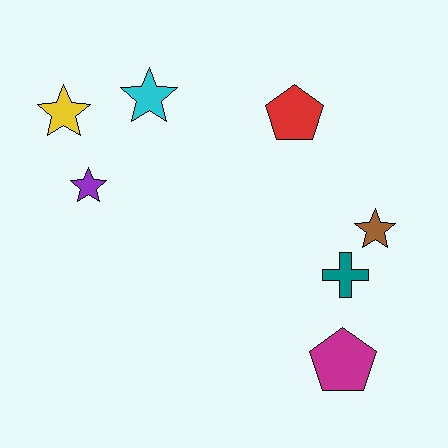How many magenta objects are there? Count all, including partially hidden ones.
There is 1 magenta object.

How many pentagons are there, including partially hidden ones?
There are 2 pentagons.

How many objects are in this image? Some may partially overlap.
There are 7 objects.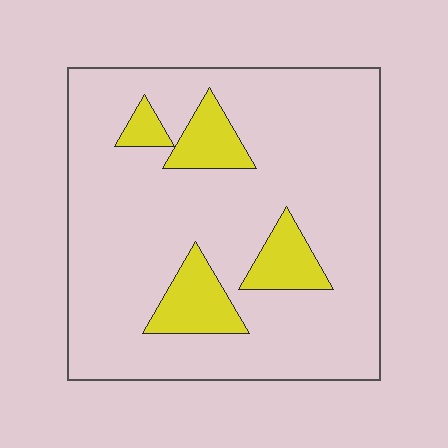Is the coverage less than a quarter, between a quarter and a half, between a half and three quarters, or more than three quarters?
Less than a quarter.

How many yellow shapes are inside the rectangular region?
4.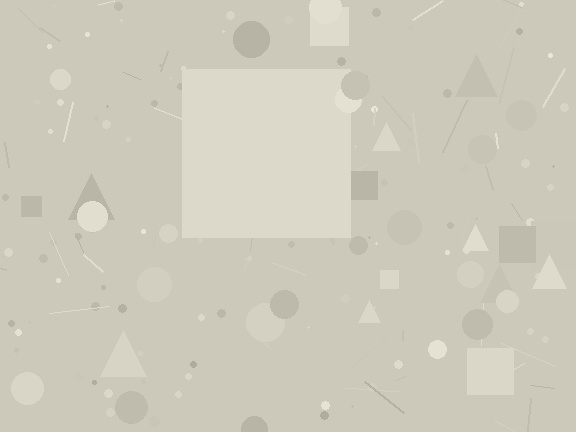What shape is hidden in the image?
A square is hidden in the image.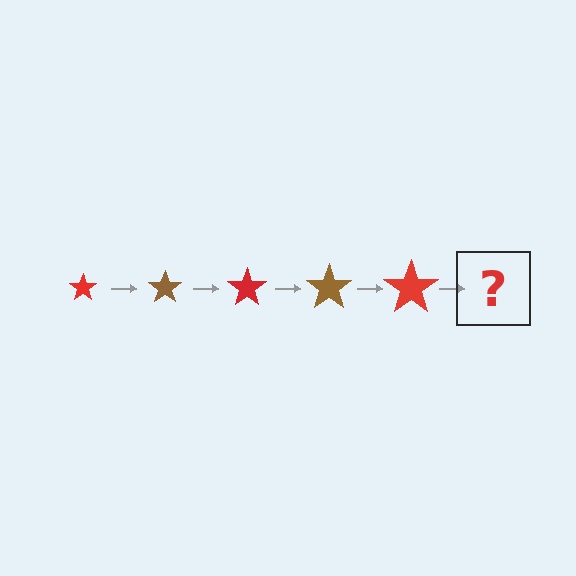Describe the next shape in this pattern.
It should be a brown star, larger than the previous one.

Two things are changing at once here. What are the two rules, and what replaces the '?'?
The two rules are that the star grows larger each step and the color cycles through red and brown. The '?' should be a brown star, larger than the previous one.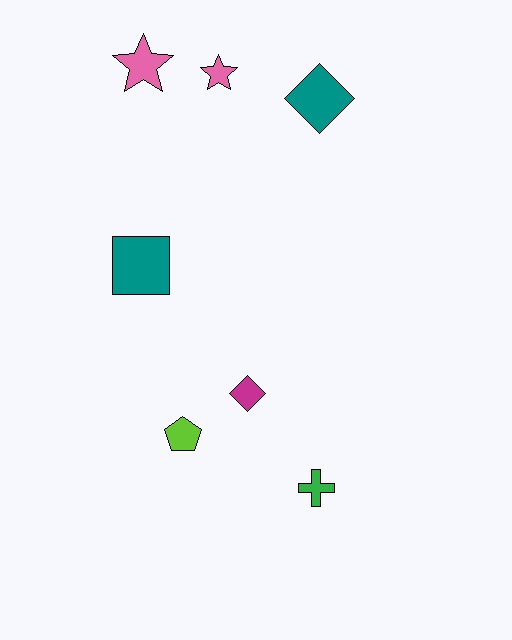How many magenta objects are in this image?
There is 1 magenta object.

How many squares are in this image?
There is 1 square.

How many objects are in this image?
There are 7 objects.